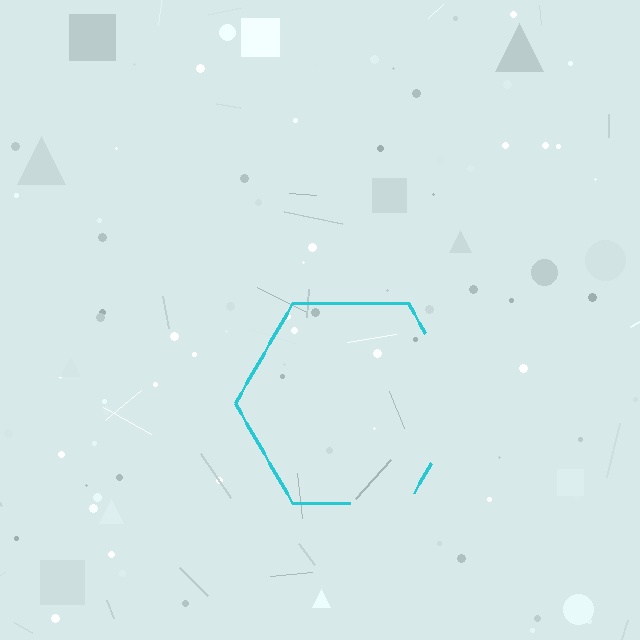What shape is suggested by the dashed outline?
The dashed outline suggests a hexagon.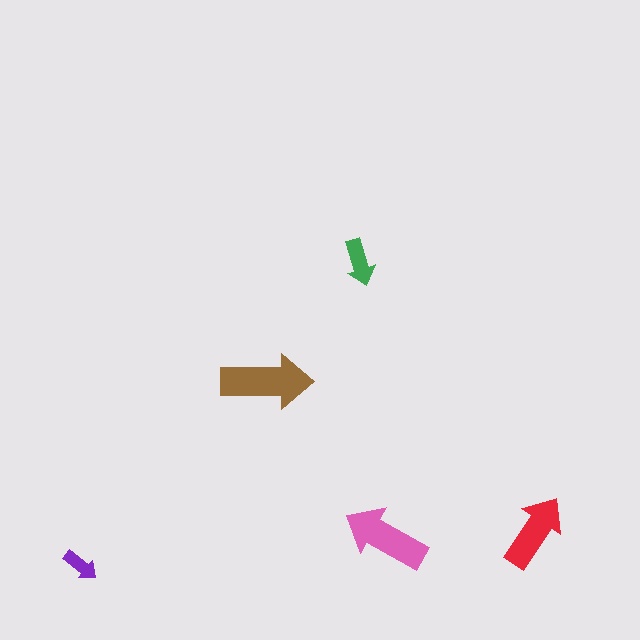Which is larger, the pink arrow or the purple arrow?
The pink one.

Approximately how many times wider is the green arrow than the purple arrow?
About 1.5 times wider.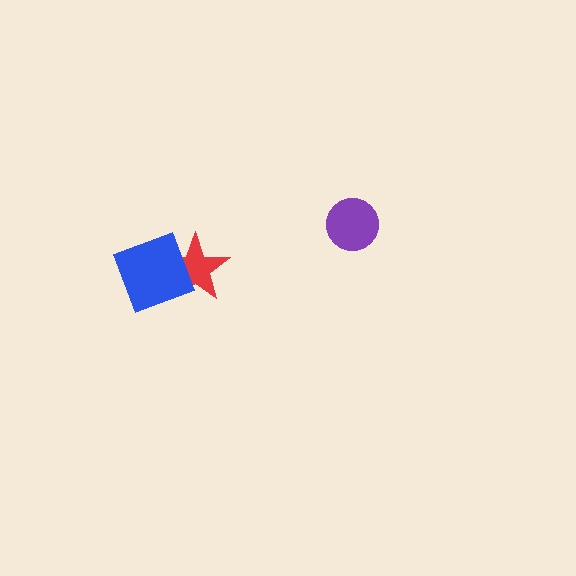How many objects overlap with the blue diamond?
1 object overlaps with the blue diamond.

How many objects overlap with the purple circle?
0 objects overlap with the purple circle.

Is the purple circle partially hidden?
No, no other shape covers it.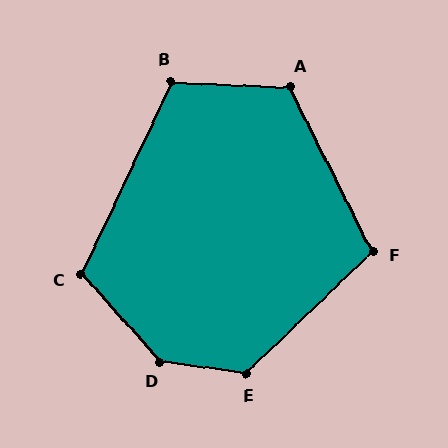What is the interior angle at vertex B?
Approximately 113 degrees (obtuse).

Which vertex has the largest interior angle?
D, at approximately 140 degrees.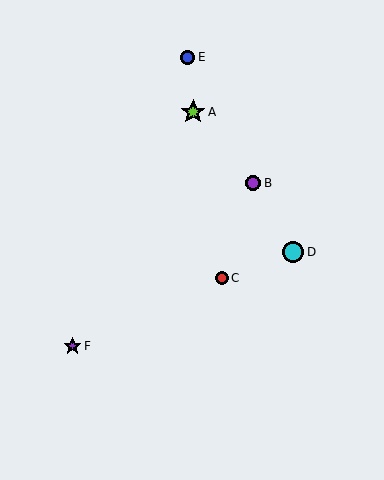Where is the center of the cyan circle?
The center of the cyan circle is at (293, 252).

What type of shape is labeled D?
Shape D is a cyan circle.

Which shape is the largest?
The lime star (labeled A) is the largest.